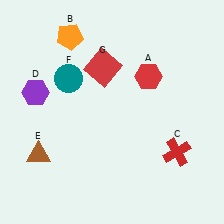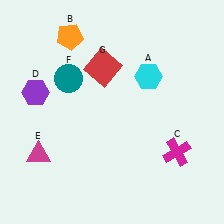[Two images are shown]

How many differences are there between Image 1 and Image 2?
There are 3 differences between the two images.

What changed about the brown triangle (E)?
In Image 1, E is brown. In Image 2, it changed to magenta.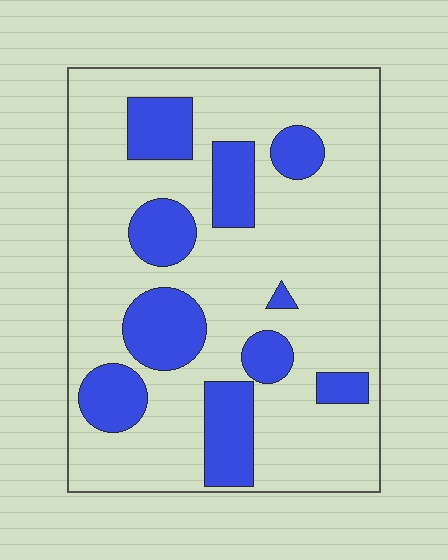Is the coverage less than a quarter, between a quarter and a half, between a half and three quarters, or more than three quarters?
Less than a quarter.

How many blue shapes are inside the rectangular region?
10.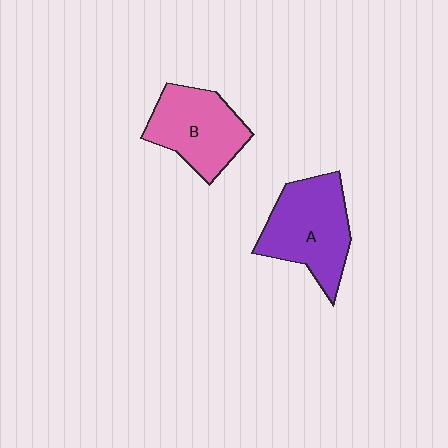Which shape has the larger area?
Shape A (purple).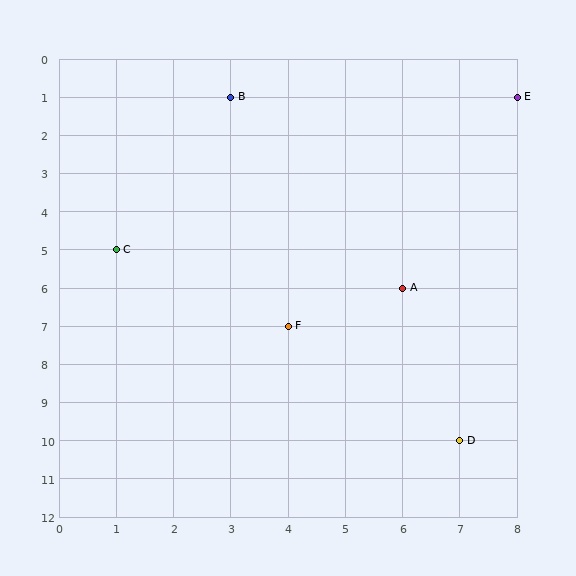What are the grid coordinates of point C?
Point C is at grid coordinates (1, 5).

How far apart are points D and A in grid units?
Points D and A are 1 column and 4 rows apart (about 4.1 grid units diagonally).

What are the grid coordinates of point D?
Point D is at grid coordinates (7, 10).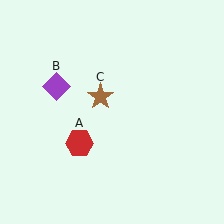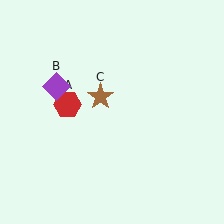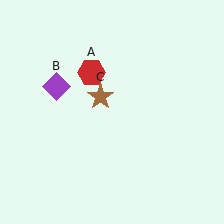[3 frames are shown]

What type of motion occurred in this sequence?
The red hexagon (object A) rotated clockwise around the center of the scene.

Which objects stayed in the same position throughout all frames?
Purple diamond (object B) and brown star (object C) remained stationary.